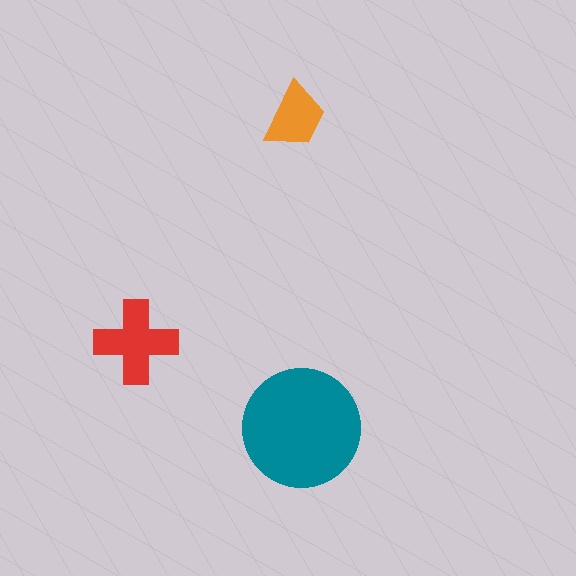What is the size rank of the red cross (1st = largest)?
2nd.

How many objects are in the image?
There are 3 objects in the image.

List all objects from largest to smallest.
The teal circle, the red cross, the orange trapezoid.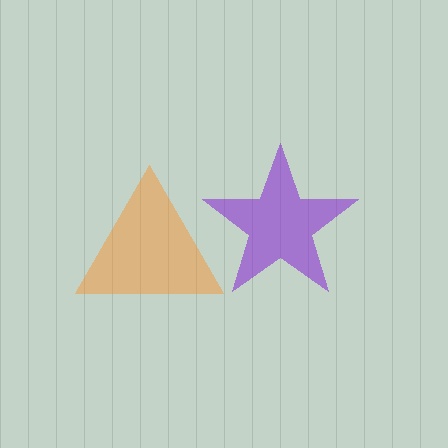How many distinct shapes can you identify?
There are 2 distinct shapes: a purple star, an orange triangle.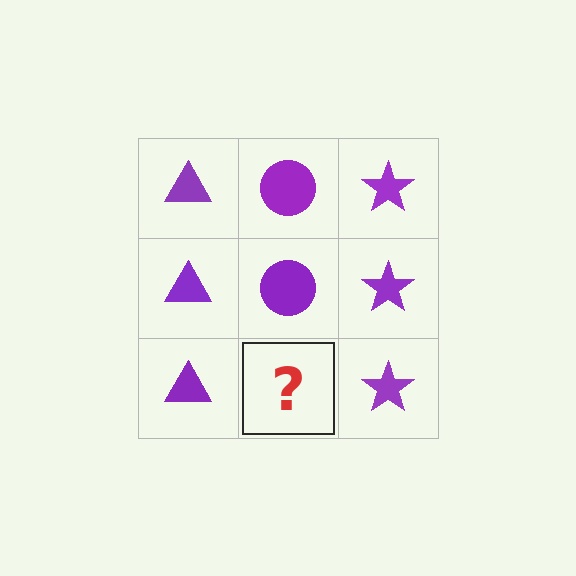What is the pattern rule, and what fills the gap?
The rule is that each column has a consistent shape. The gap should be filled with a purple circle.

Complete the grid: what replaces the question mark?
The question mark should be replaced with a purple circle.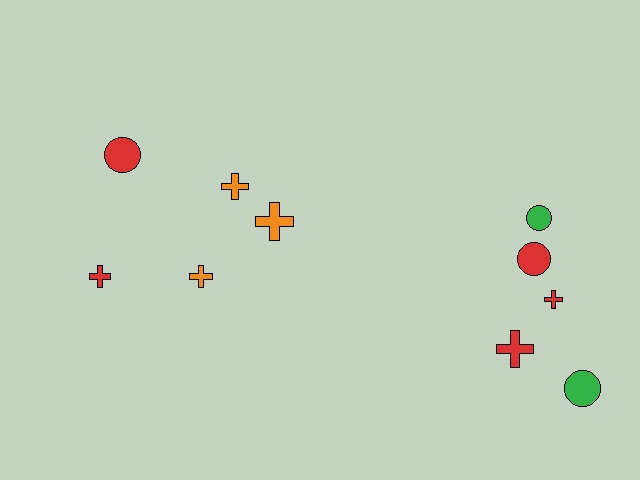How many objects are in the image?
There are 10 objects.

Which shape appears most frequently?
Cross, with 6 objects.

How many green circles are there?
There are 2 green circles.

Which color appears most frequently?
Red, with 5 objects.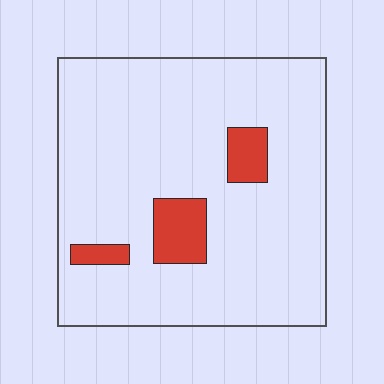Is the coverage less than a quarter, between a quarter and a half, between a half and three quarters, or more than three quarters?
Less than a quarter.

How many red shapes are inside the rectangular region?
3.